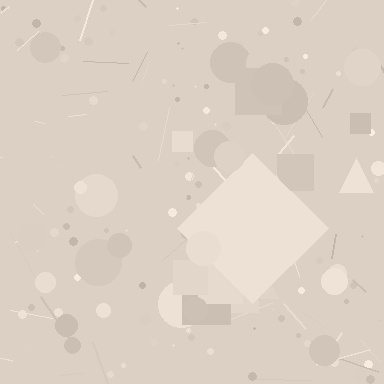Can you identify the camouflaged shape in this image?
The camouflaged shape is a diamond.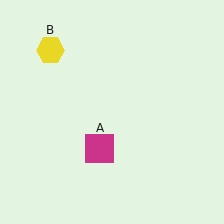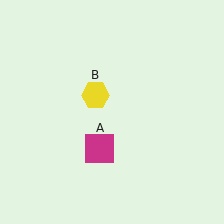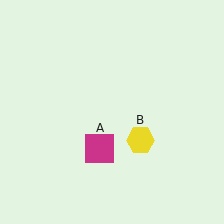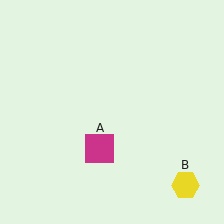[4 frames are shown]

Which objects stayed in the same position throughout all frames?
Magenta square (object A) remained stationary.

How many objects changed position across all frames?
1 object changed position: yellow hexagon (object B).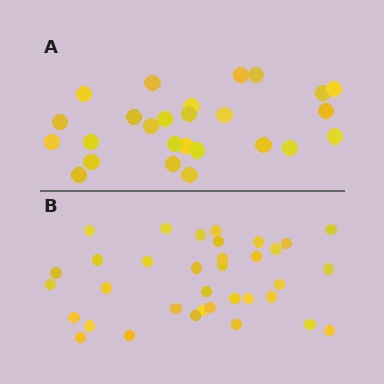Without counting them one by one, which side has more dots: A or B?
Region B (the bottom region) has more dots.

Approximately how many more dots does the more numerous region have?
Region B has roughly 8 or so more dots than region A.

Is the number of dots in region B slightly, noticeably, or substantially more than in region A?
Region B has noticeably more, but not dramatically so. The ratio is roughly 1.3 to 1.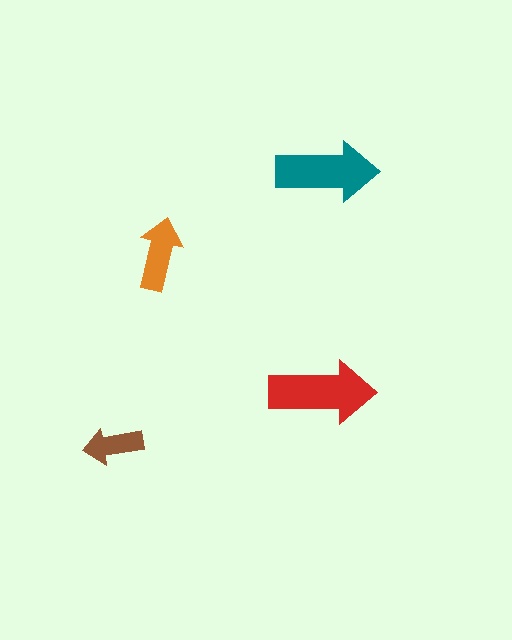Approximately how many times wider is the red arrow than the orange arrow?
About 1.5 times wider.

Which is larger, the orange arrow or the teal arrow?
The teal one.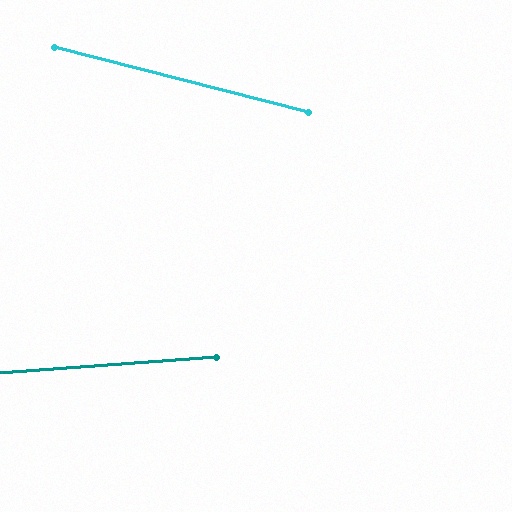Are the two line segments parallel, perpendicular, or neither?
Neither parallel nor perpendicular — they differ by about 19°.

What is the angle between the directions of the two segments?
Approximately 19 degrees.